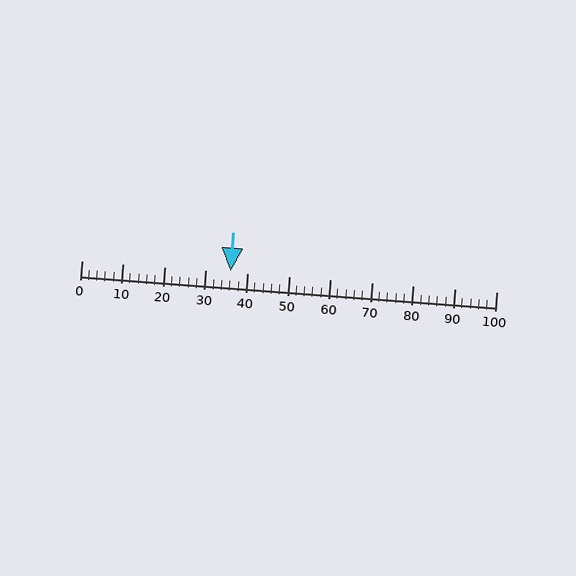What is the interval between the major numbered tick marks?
The major tick marks are spaced 10 units apart.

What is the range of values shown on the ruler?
The ruler shows values from 0 to 100.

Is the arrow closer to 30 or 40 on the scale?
The arrow is closer to 40.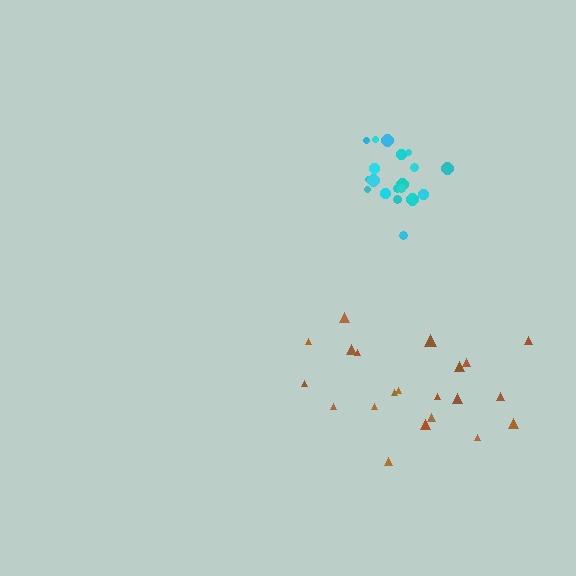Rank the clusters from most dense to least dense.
cyan, brown.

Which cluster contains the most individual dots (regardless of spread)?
Brown (21).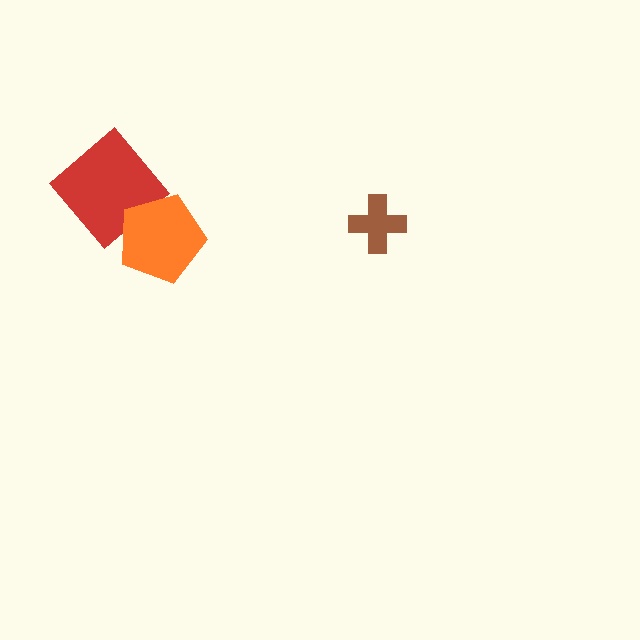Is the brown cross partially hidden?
No, no other shape covers it.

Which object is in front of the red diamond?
The orange pentagon is in front of the red diamond.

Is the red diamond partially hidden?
Yes, it is partially covered by another shape.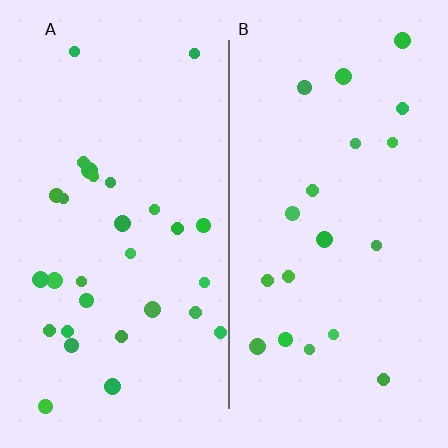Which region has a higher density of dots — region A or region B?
A (the left).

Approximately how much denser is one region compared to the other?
Approximately 1.6× — region A over region B.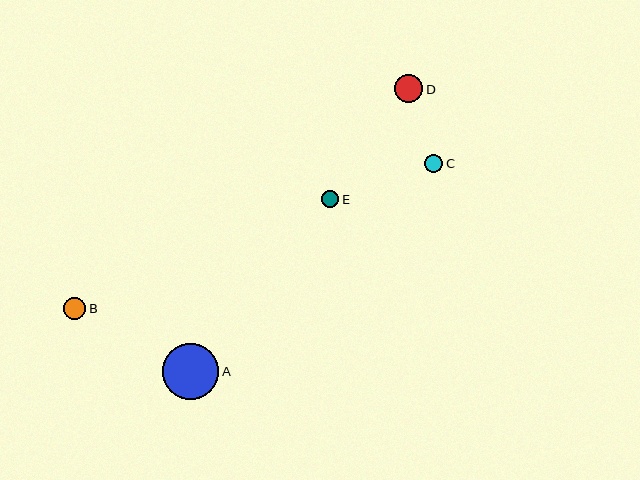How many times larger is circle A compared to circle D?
Circle A is approximately 2.0 times the size of circle D.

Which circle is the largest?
Circle A is the largest with a size of approximately 56 pixels.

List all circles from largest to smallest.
From largest to smallest: A, D, B, C, E.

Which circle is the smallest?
Circle E is the smallest with a size of approximately 17 pixels.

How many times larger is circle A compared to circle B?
Circle A is approximately 2.6 times the size of circle B.